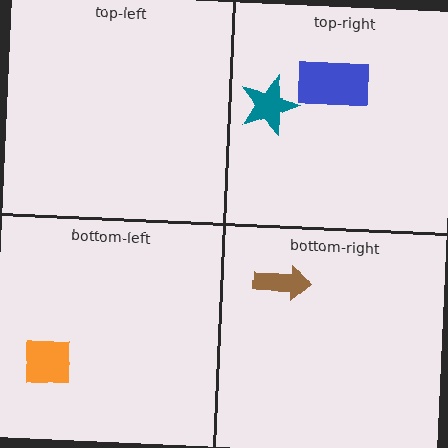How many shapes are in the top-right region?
2.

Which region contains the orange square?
The bottom-left region.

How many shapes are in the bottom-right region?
1.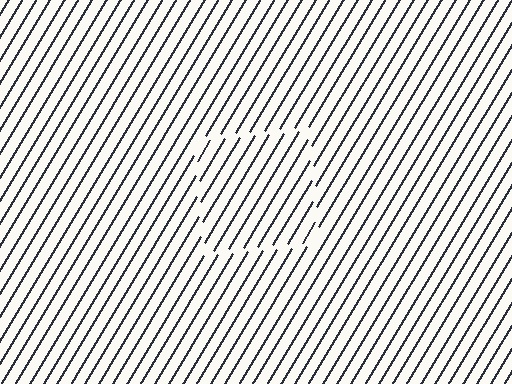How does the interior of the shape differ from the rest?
The interior of the shape contains the same grating, shifted by half a period — the contour is defined by the phase discontinuity where line-ends from the inner and outer gratings abut.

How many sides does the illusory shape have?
4 sides — the line-ends trace a square.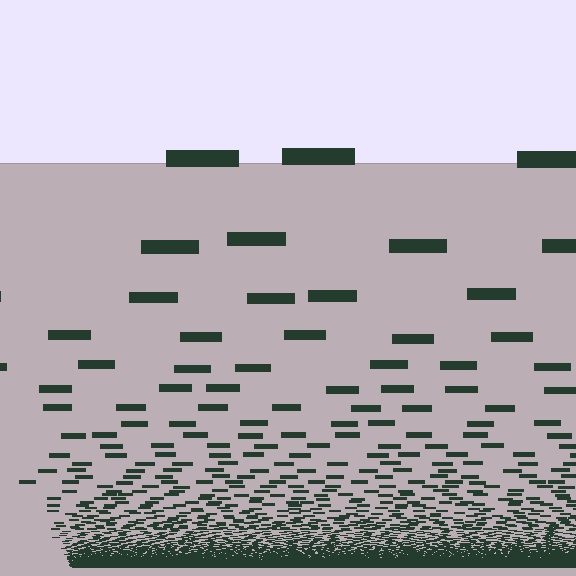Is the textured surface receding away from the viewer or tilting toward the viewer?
The surface appears to tilt toward the viewer. Texture elements get larger and sparser toward the top.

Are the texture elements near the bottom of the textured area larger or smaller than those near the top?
Smaller. The gradient is inverted — elements near the bottom are smaller and denser.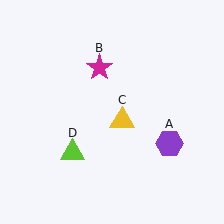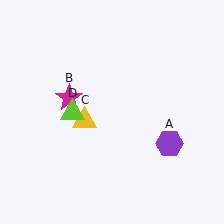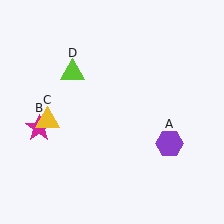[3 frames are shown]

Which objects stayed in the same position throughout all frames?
Purple hexagon (object A) remained stationary.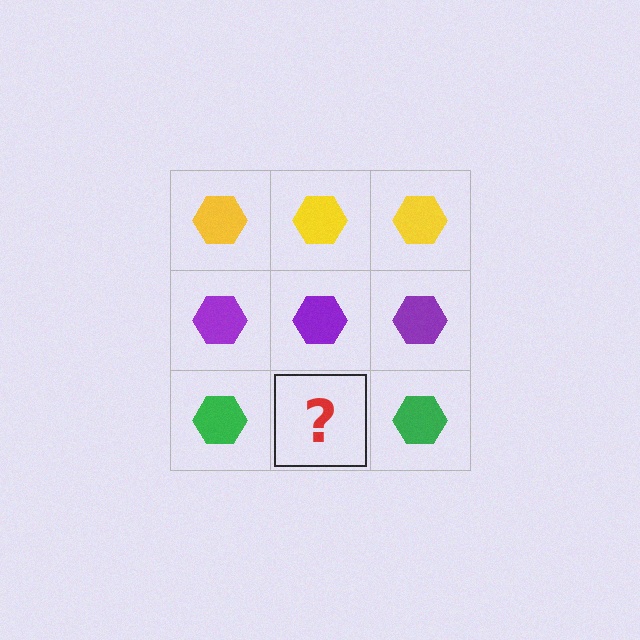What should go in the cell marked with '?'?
The missing cell should contain a green hexagon.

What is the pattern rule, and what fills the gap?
The rule is that each row has a consistent color. The gap should be filled with a green hexagon.